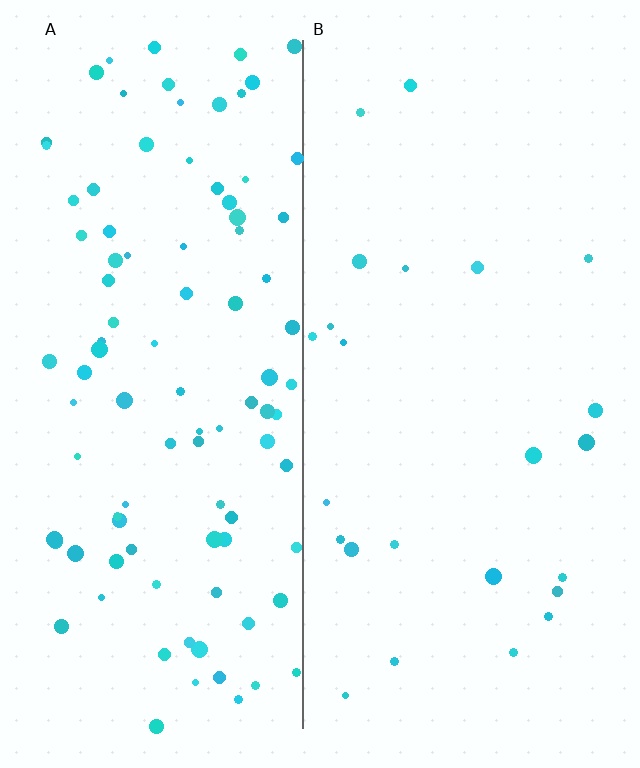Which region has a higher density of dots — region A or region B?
A (the left).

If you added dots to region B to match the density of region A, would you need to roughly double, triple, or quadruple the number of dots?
Approximately quadruple.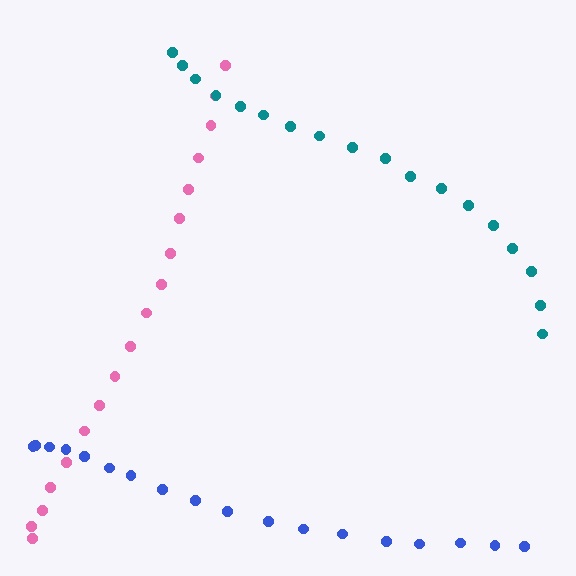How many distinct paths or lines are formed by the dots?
There are 3 distinct paths.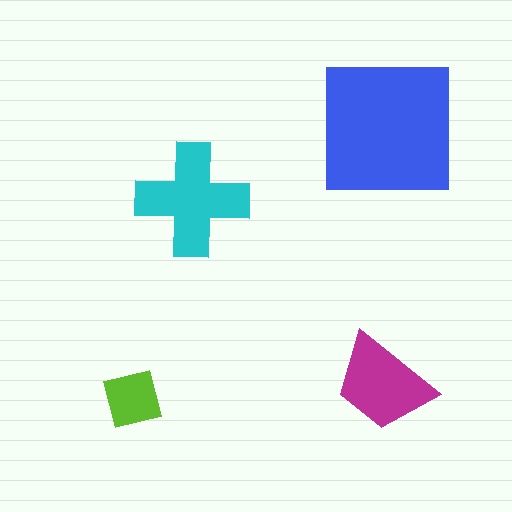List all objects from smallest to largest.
The lime square, the magenta trapezoid, the cyan cross, the blue square.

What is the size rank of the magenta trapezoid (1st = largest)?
3rd.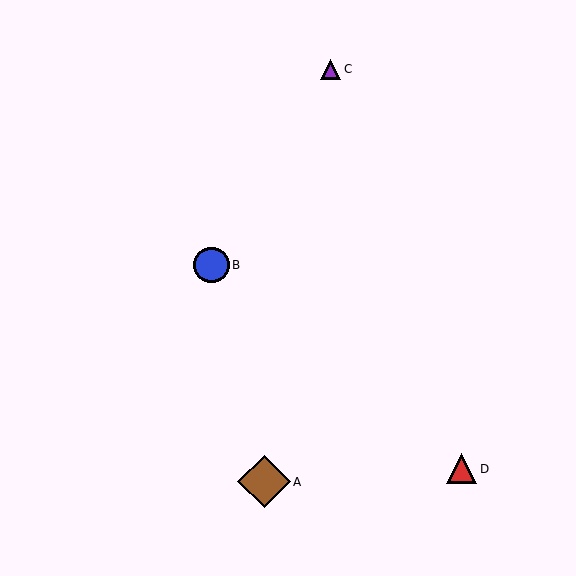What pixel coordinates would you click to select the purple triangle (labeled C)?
Click at (331, 69) to select the purple triangle C.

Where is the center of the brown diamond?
The center of the brown diamond is at (264, 482).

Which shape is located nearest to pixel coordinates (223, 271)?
The blue circle (labeled B) at (212, 265) is nearest to that location.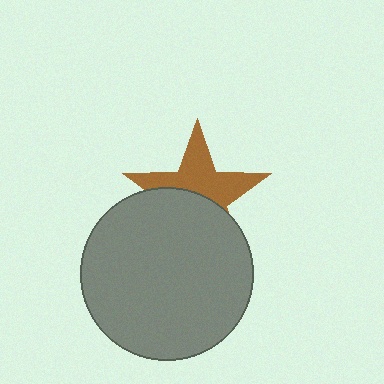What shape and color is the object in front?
The object in front is a gray circle.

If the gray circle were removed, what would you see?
You would see the complete brown star.